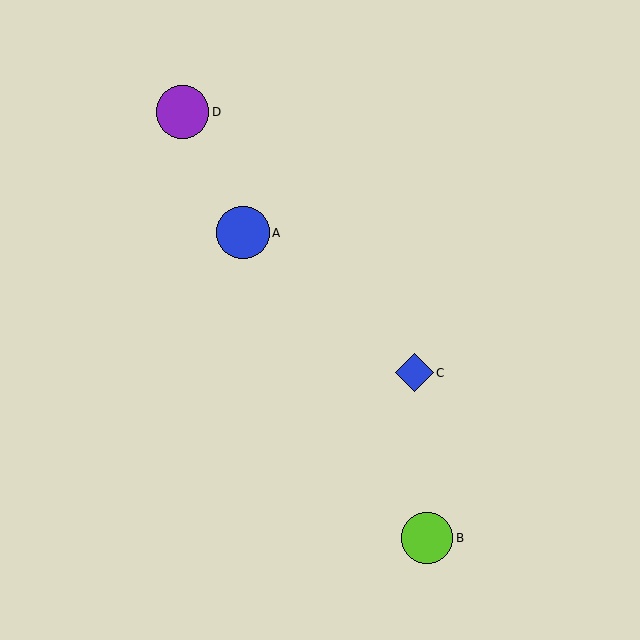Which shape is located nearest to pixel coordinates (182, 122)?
The purple circle (labeled D) at (182, 112) is nearest to that location.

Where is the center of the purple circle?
The center of the purple circle is at (182, 112).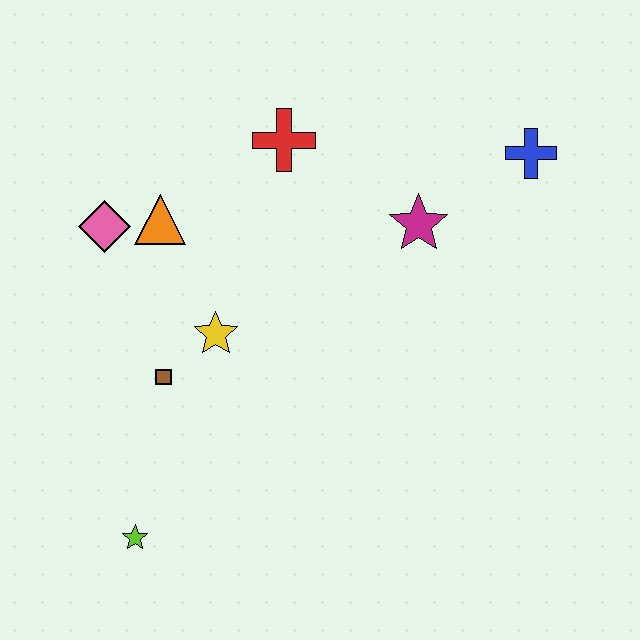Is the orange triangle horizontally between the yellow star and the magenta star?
No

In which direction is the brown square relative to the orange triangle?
The brown square is below the orange triangle.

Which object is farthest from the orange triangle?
The blue cross is farthest from the orange triangle.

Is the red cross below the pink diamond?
No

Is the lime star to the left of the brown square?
Yes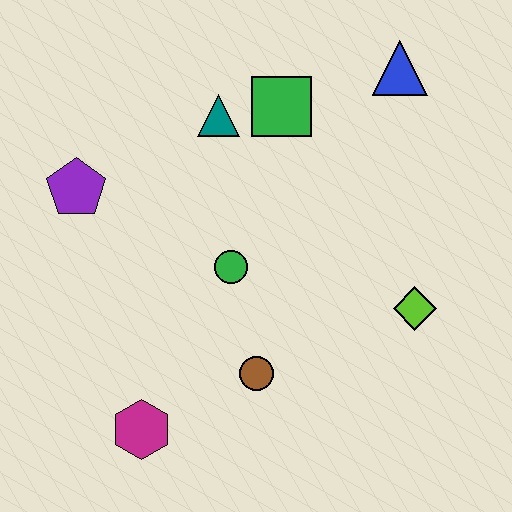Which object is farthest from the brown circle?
The blue triangle is farthest from the brown circle.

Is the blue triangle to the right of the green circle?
Yes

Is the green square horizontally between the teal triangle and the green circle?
No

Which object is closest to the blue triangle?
The green square is closest to the blue triangle.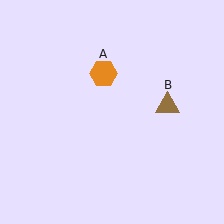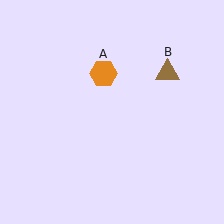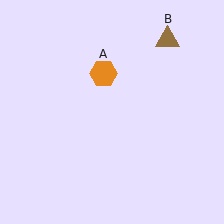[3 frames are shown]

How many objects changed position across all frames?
1 object changed position: brown triangle (object B).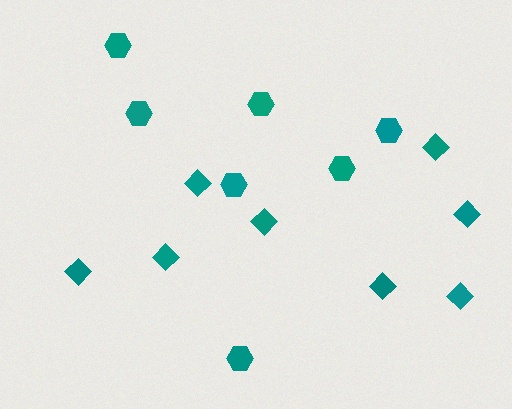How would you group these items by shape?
There are 2 groups: one group of hexagons (7) and one group of diamonds (8).